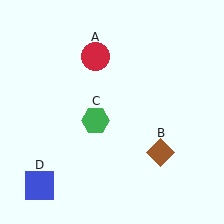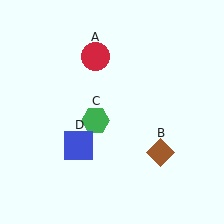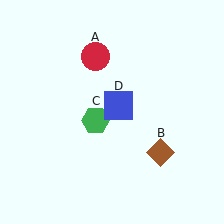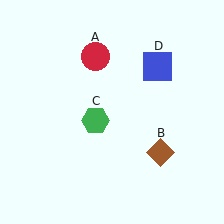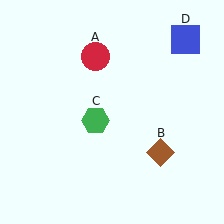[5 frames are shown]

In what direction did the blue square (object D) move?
The blue square (object D) moved up and to the right.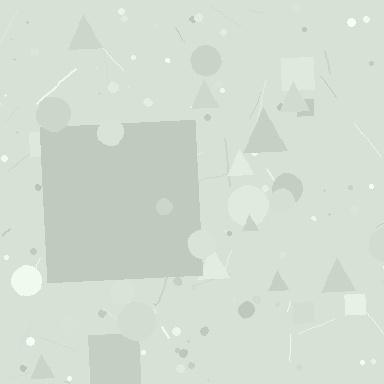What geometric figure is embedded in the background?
A square is embedded in the background.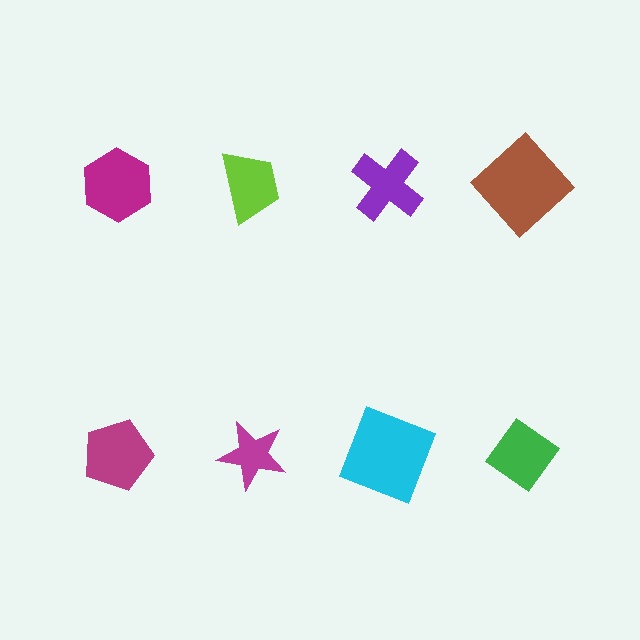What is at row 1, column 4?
A brown diamond.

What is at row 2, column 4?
A green diamond.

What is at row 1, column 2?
A lime trapezoid.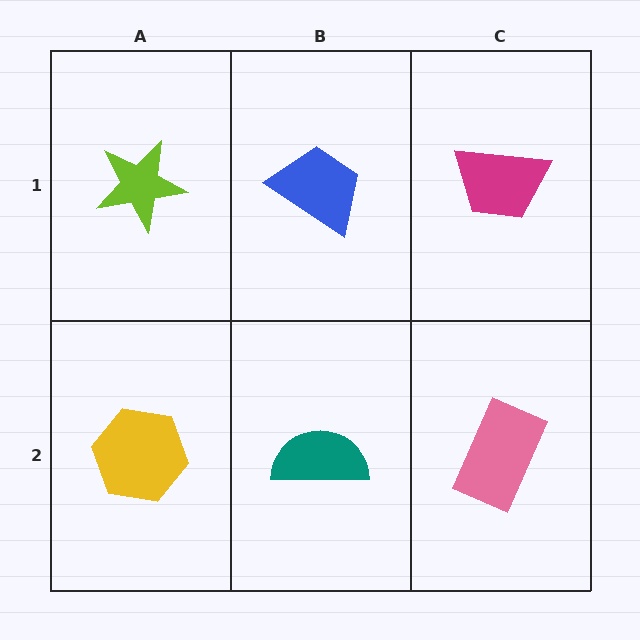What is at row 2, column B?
A teal semicircle.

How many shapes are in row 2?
3 shapes.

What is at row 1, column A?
A lime star.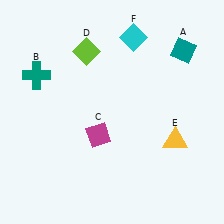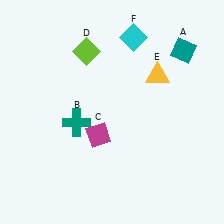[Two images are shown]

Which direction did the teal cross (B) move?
The teal cross (B) moved down.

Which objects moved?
The objects that moved are: the teal cross (B), the yellow triangle (E).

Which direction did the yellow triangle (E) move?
The yellow triangle (E) moved up.